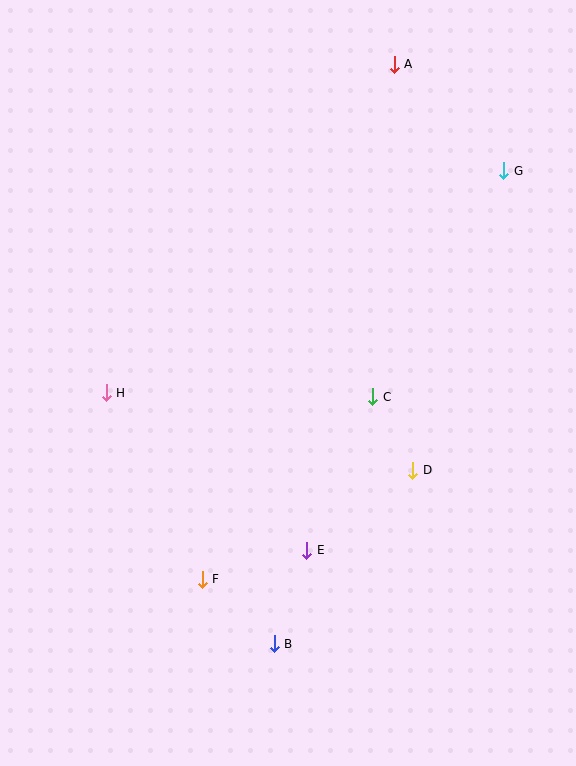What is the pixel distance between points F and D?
The distance between F and D is 237 pixels.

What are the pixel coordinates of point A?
Point A is at (394, 64).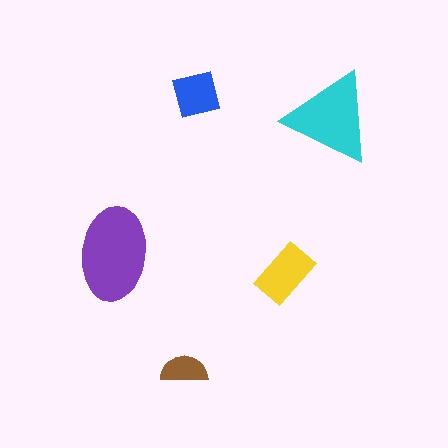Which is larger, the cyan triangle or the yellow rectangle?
The cyan triangle.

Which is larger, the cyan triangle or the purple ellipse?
The purple ellipse.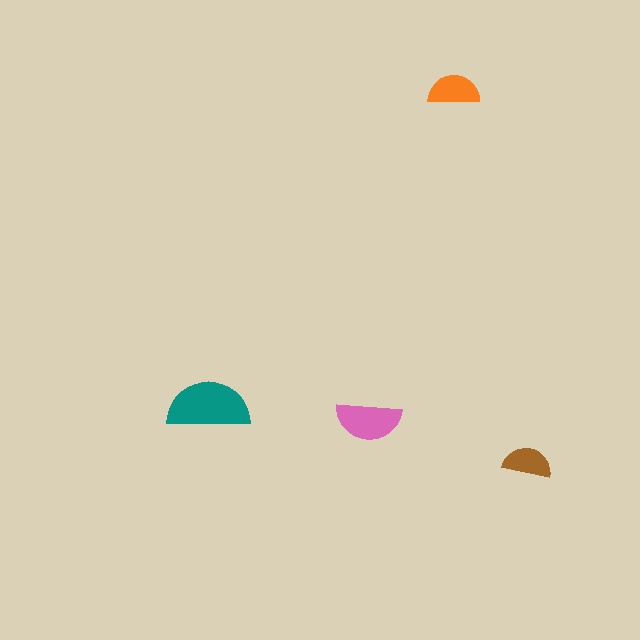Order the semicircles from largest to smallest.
the teal one, the pink one, the orange one, the brown one.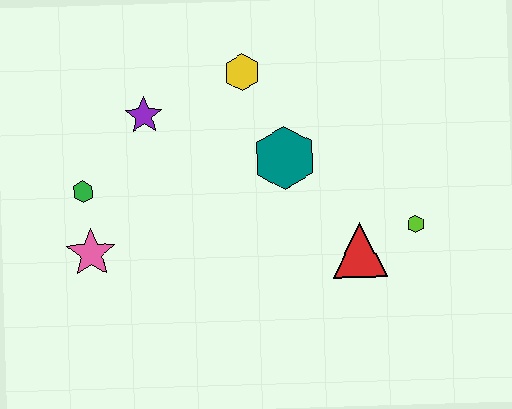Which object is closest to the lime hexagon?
The red triangle is closest to the lime hexagon.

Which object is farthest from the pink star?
The lime hexagon is farthest from the pink star.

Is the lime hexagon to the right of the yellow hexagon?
Yes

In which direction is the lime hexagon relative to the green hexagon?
The lime hexagon is to the right of the green hexagon.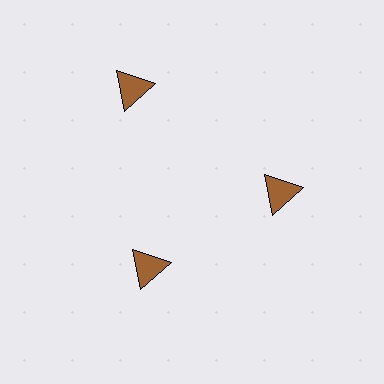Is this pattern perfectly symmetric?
No. The 3 brown triangles are arranged in a ring, but one element near the 11 o'clock position is pushed outward from the center, breaking the 3-fold rotational symmetry.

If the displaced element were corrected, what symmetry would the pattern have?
It would have 3-fold rotational symmetry — the pattern would map onto itself every 120 degrees.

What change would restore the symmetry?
The symmetry would be restored by moving it inward, back onto the ring so that all 3 triangles sit at equal angles and equal distance from the center.